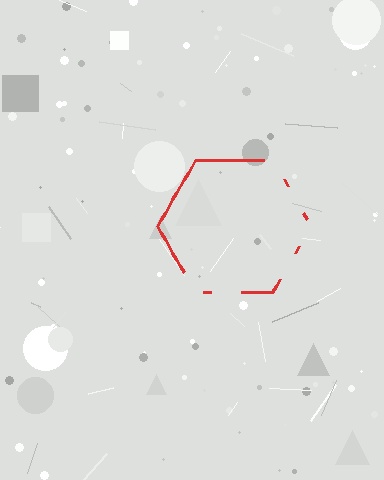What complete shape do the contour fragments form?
The contour fragments form a hexagon.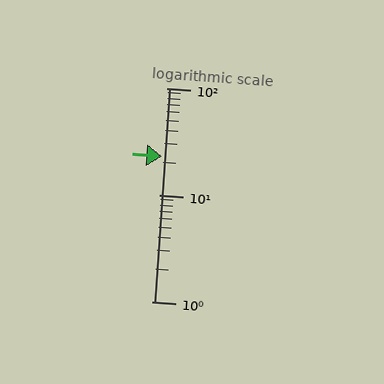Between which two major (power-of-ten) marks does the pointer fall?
The pointer is between 10 and 100.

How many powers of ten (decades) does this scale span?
The scale spans 2 decades, from 1 to 100.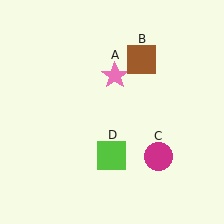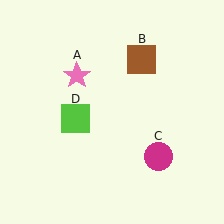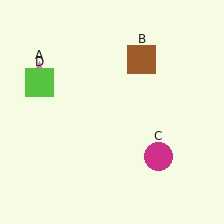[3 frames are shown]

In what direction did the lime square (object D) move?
The lime square (object D) moved up and to the left.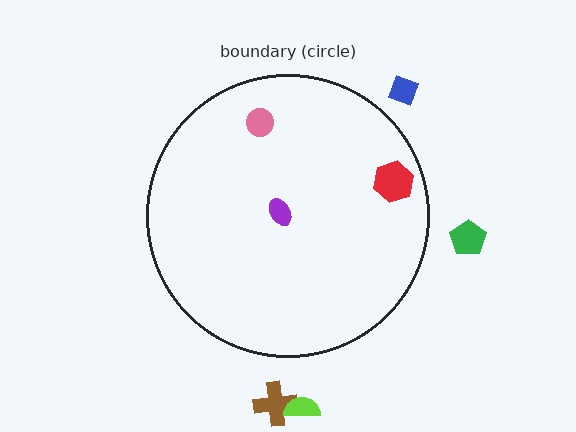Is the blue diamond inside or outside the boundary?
Outside.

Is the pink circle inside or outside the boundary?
Inside.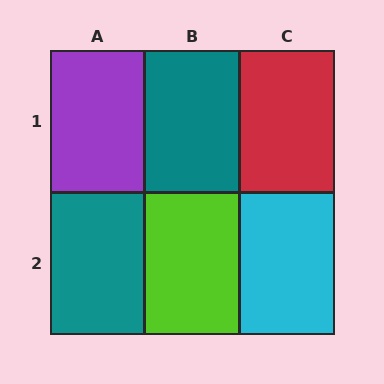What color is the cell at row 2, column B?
Lime.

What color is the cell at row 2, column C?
Cyan.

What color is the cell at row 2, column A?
Teal.